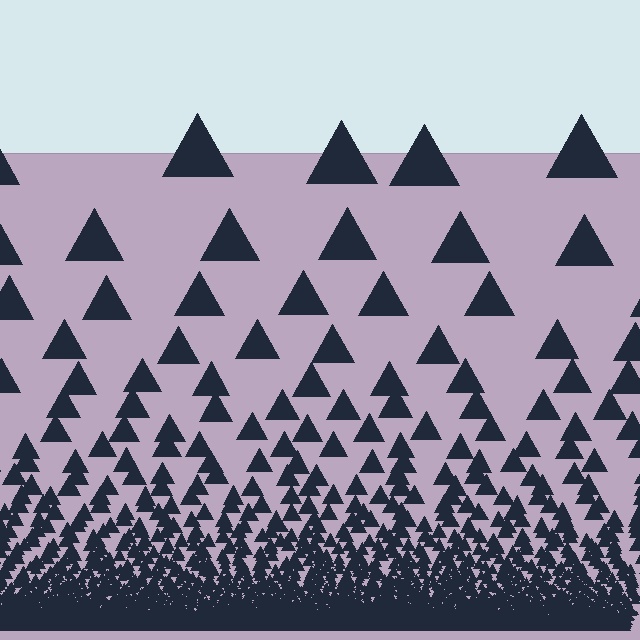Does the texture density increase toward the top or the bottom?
Density increases toward the bottom.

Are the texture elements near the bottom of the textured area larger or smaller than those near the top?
Smaller. The gradient is inverted — elements near the bottom are smaller and denser.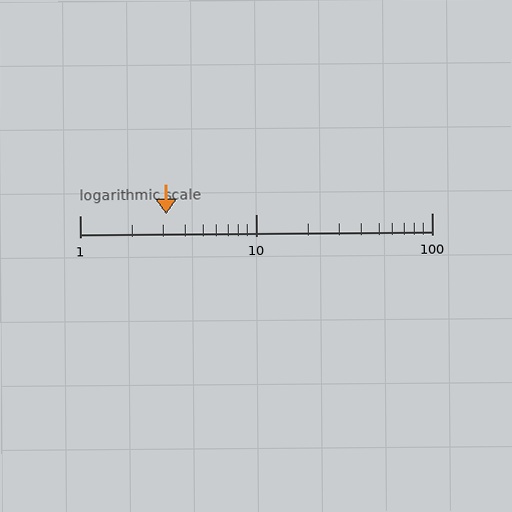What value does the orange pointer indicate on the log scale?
The pointer indicates approximately 3.1.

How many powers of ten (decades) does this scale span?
The scale spans 2 decades, from 1 to 100.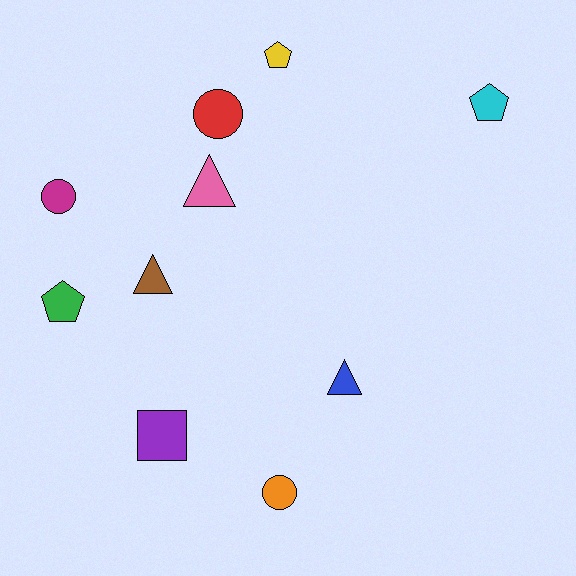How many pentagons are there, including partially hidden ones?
There are 3 pentagons.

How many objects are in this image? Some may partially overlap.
There are 10 objects.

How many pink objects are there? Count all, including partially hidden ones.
There is 1 pink object.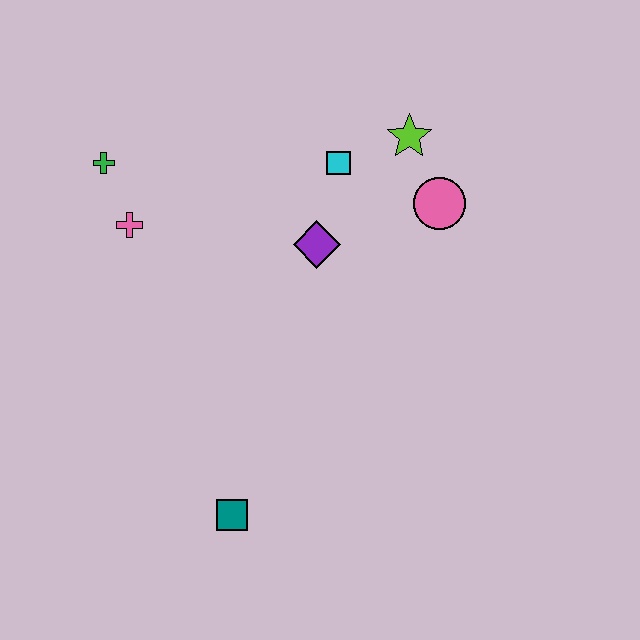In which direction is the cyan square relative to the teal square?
The cyan square is above the teal square.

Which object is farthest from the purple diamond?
The teal square is farthest from the purple diamond.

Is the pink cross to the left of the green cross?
No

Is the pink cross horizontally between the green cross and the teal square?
Yes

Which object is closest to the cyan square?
The lime star is closest to the cyan square.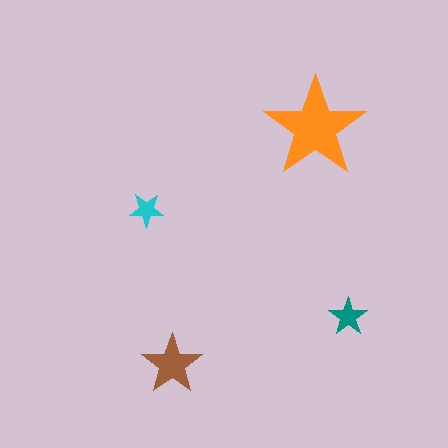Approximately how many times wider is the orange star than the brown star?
About 1.5 times wider.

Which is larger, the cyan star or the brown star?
The brown one.